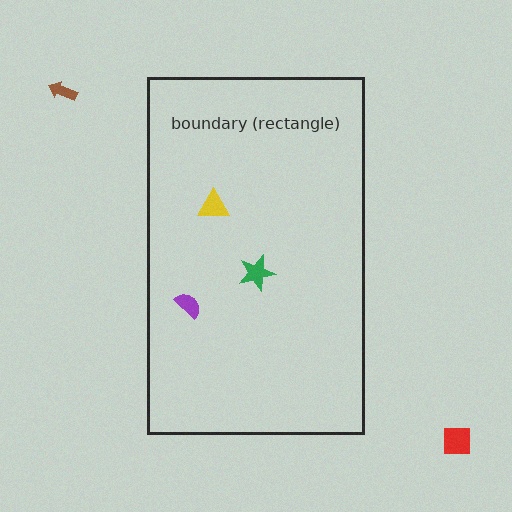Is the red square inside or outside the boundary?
Outside.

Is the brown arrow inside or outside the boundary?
Outside.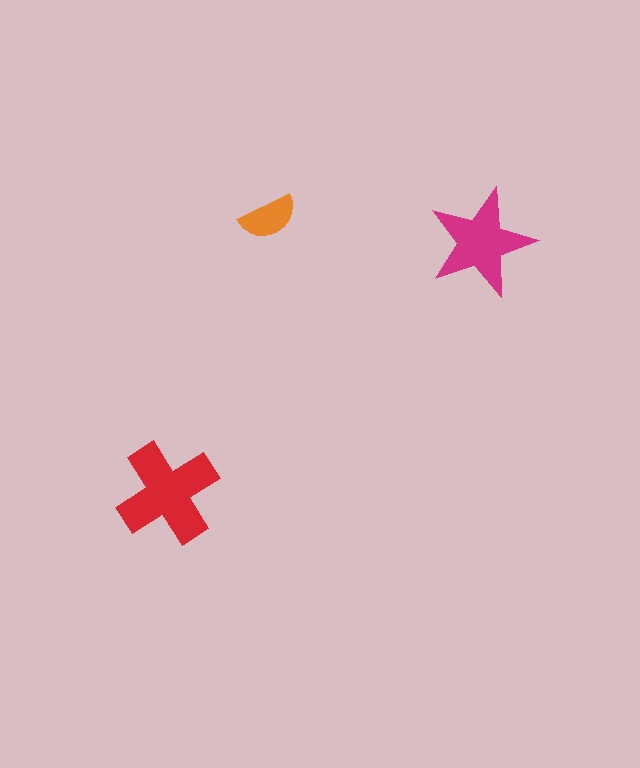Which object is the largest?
The red cross.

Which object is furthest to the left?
The red cross is leftmost.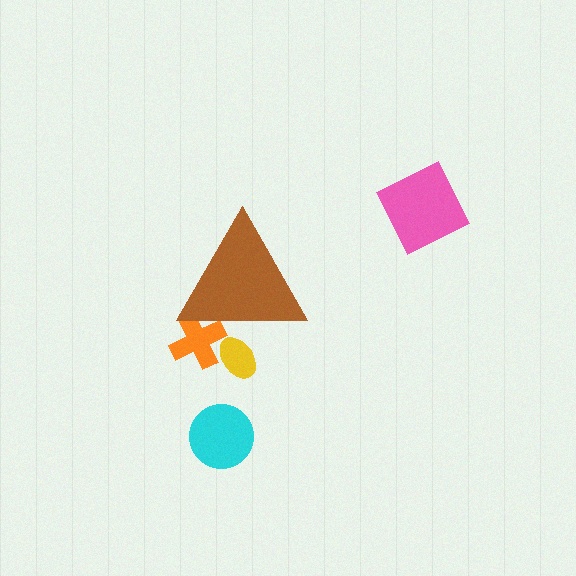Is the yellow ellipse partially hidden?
Yes, the yellow ellipse is partially hidden behind the brown triangle.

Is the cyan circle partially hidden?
No, the cyan circle is fully visible.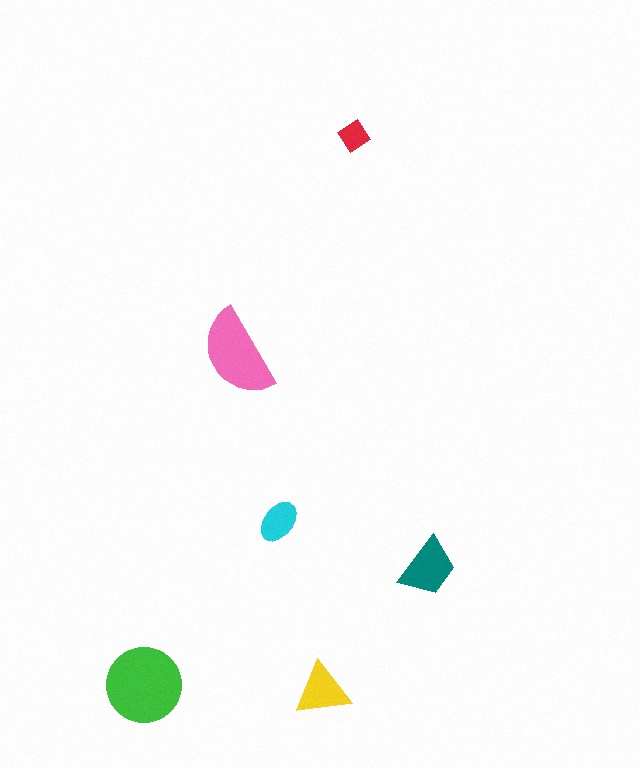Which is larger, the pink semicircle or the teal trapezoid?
The pink semicircle.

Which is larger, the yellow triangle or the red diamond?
The yellow triangle.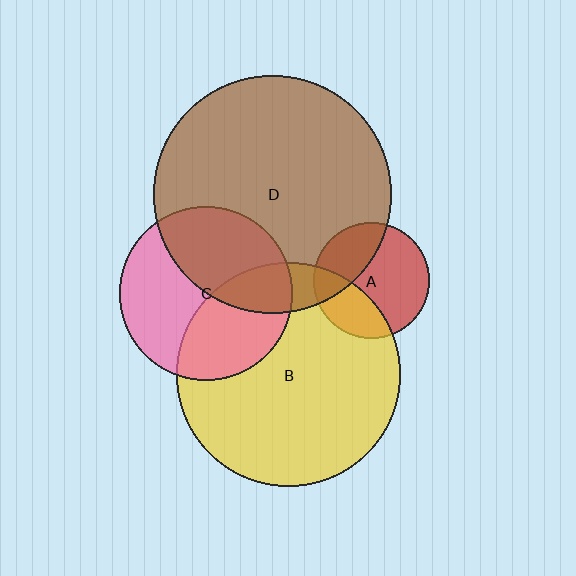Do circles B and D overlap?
Yes.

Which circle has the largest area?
Circle D (brown).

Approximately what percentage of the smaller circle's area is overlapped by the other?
Approximately 10%.